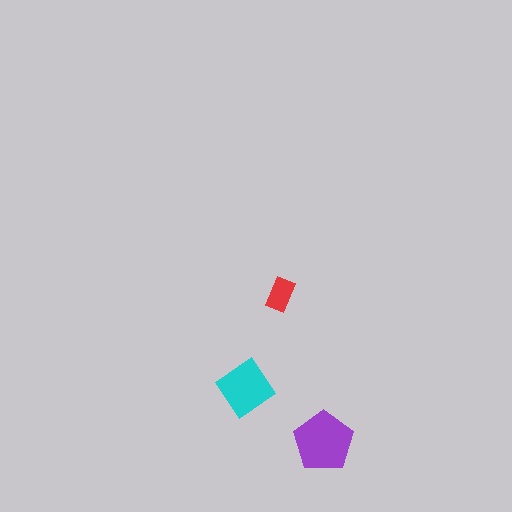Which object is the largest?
The purple pentagon.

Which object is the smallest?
The red rectangle.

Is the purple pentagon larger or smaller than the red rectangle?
Larger.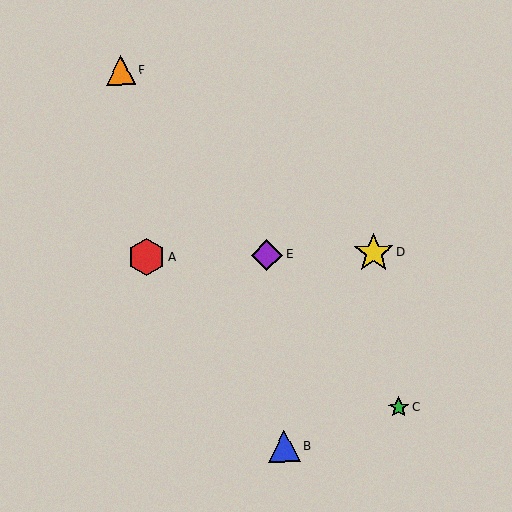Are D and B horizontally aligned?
No, D is at y≈253 and B is at y≈446.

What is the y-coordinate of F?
Object F is at y≈70.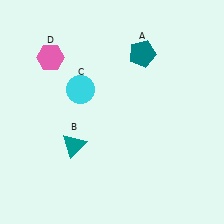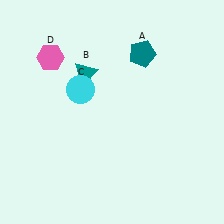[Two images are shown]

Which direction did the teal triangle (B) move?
The teal triangle (B) moved up.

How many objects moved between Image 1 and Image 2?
1 object moved between the two images.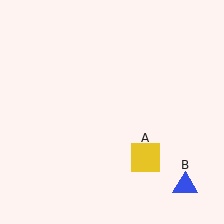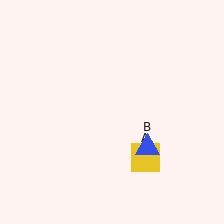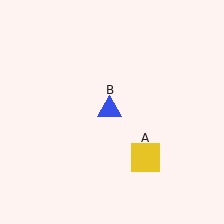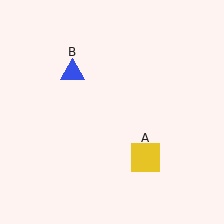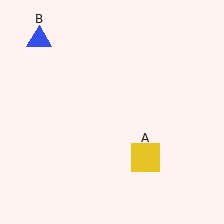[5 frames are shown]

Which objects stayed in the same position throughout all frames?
Yellow square (object A) remained stationary.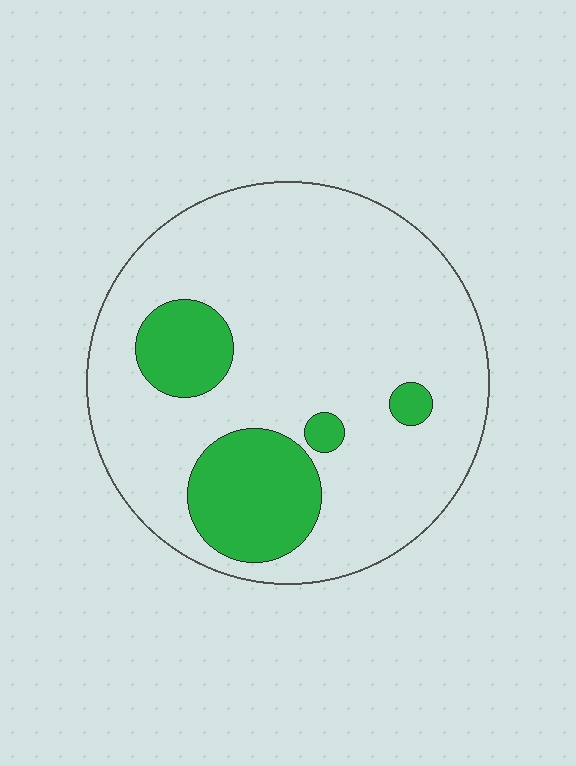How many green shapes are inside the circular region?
4.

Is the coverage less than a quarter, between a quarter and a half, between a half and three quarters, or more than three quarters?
Less than a quarter.